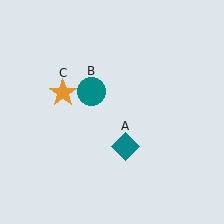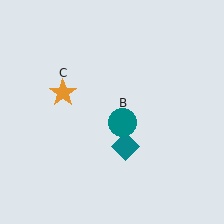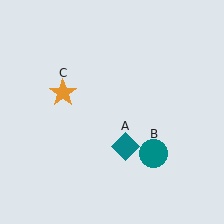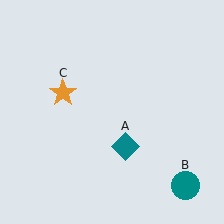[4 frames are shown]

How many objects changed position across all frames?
1 object changed position: teal circle (object B).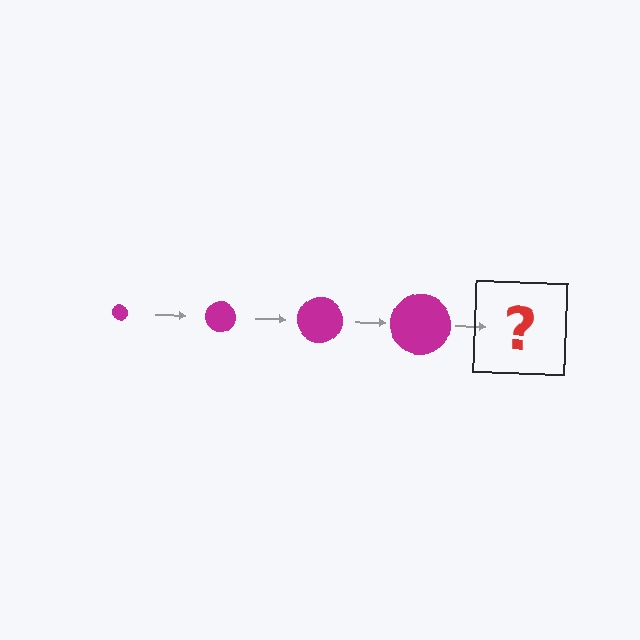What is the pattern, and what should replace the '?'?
The pattern is that the circle gets progressively larger each step. The '?' should be a magenta circle, larger than the previous one.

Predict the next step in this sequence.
The next step is a magenta circle, larger than the previous one.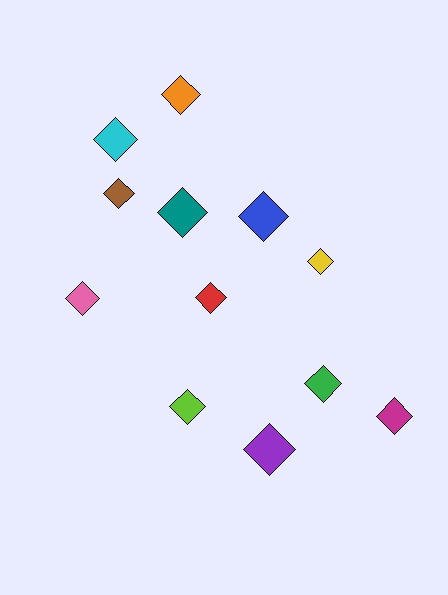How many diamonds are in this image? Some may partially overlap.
There are 12 diamonds.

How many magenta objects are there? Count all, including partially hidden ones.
There is 1 magenta object.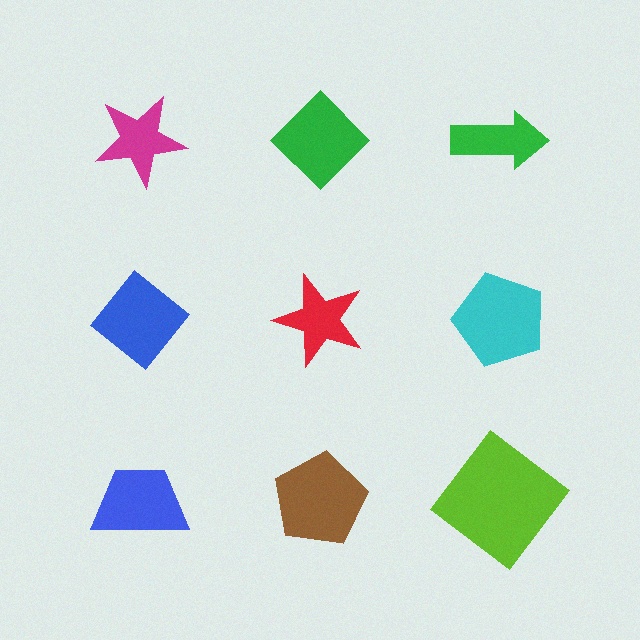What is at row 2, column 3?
A cyan pentagon.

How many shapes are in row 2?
3 shapes.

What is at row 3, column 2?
A brown pentagon.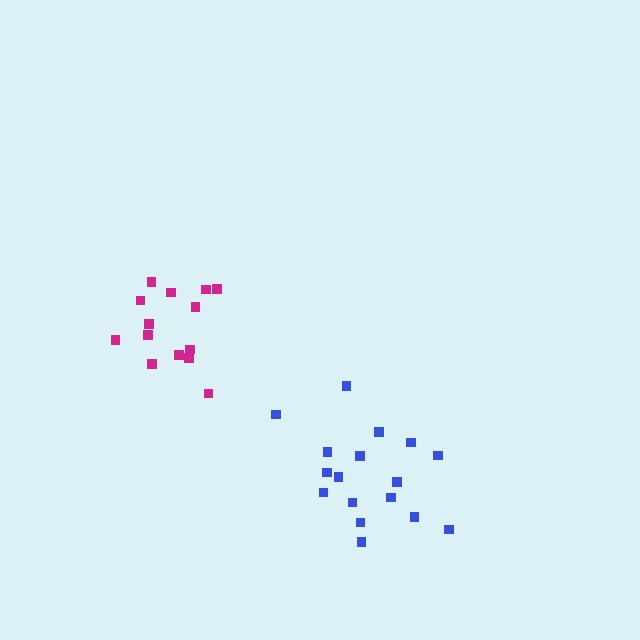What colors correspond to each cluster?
The clusters are colored: magenta, blue.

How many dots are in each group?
Group 1: 14 dots, Group 2: 17 dots (31 total).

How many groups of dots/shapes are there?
There are 2 groups.